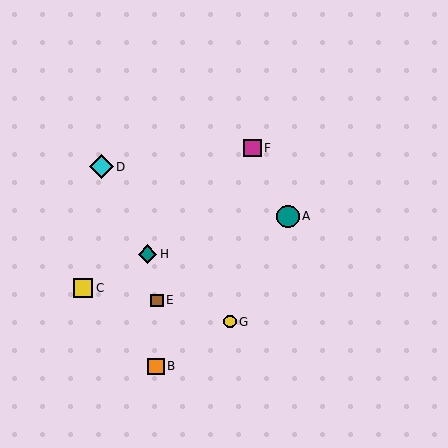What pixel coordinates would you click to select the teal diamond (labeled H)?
Click at (148, 254) to select the teal diamond H.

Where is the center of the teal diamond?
The center of the teal diamond is at (148, 254).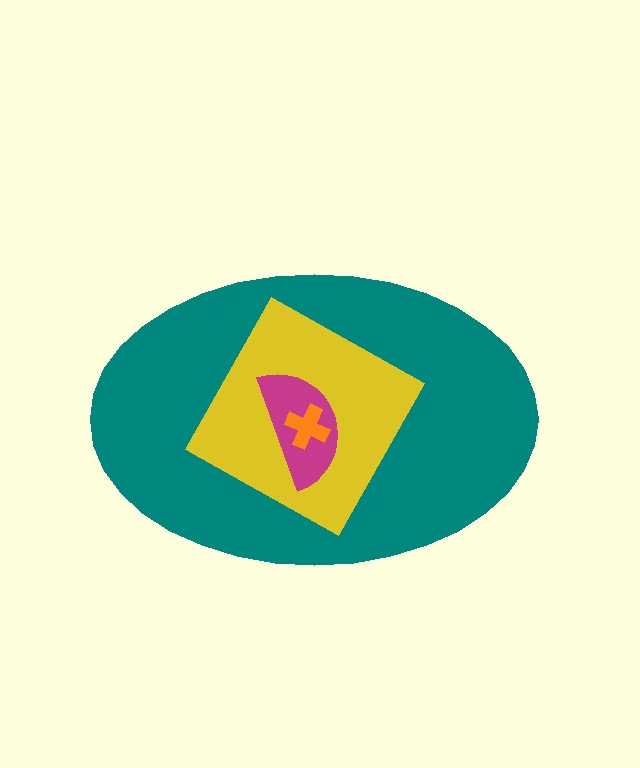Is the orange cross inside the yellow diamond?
Yes.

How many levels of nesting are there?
4.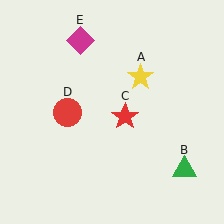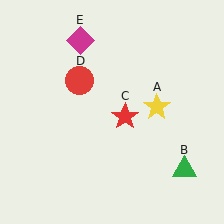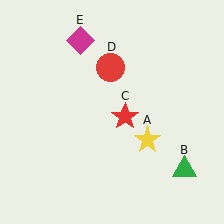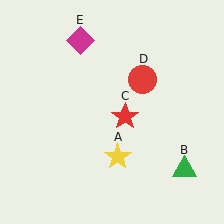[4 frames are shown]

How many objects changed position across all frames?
2 objects changed position: yellow star (object A), red circle (object D).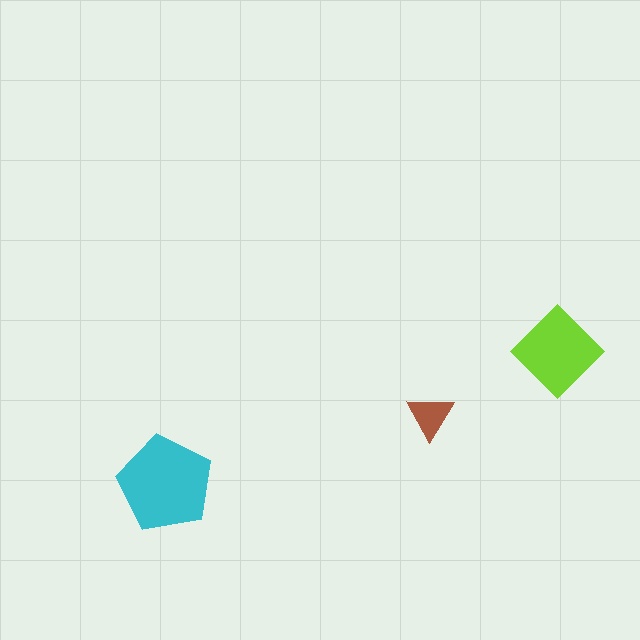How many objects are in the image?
There are 3 objects in the image.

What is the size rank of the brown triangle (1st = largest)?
3rd.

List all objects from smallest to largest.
The brown triangle, the lime diamond, the cyan pentagon.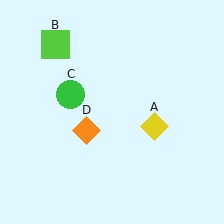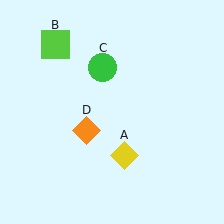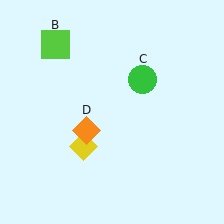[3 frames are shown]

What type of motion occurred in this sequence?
The yellow diamond (object A), green circle (object C) rotated clockwise around the center of the scene.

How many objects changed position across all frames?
2 objects changed position: yellow diamond (object A), green circle (object C).